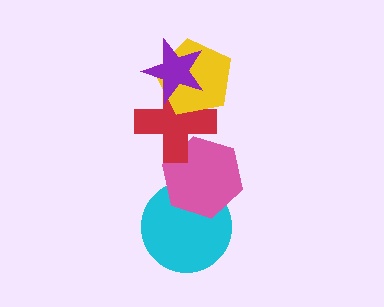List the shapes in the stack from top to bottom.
From top to bottom: the purple star, the yellow pentagon, the red cross, the pink hexagon, the cyan circle.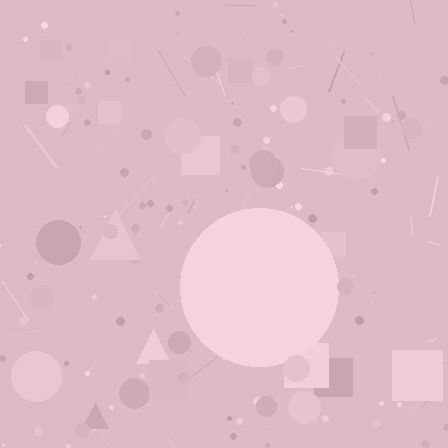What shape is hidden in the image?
A circle is hidden in the image.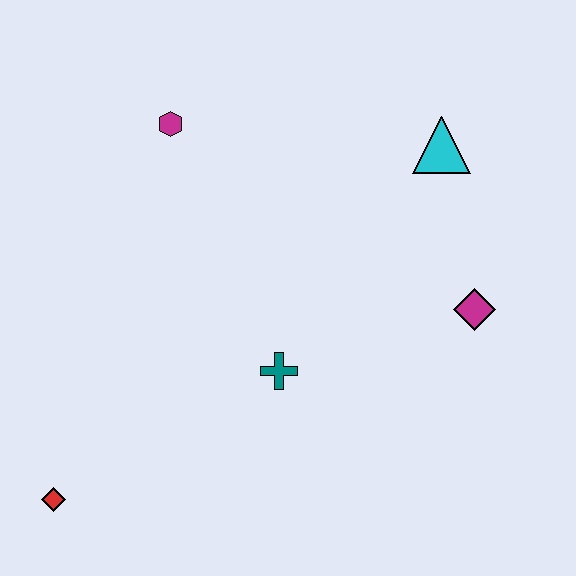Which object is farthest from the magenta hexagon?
The red diamond is farthest from the magenta hexagon.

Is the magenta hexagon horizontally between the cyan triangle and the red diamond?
Yes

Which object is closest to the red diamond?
The teal cross is closest to the red diamond.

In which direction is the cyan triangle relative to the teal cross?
The cyan triangle is above the teal cross.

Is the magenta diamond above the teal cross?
Yes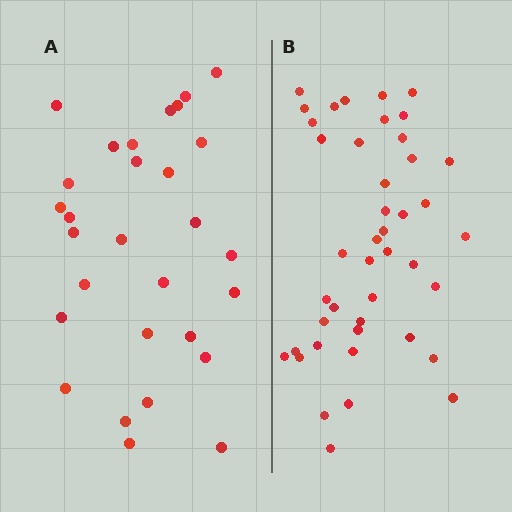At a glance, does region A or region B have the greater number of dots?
Region B (the right region) has more dots.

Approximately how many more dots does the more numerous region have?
Region B has approximately 15 more dots than region A.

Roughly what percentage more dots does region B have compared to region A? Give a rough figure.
About 50% more.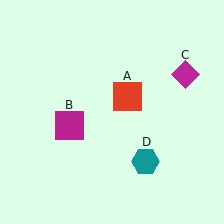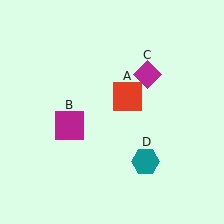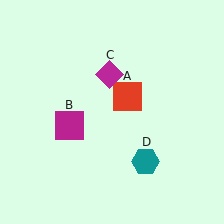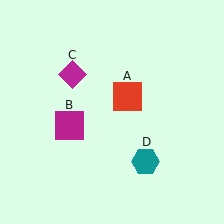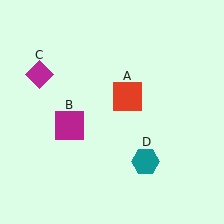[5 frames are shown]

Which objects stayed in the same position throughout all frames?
Red square (object A) and magenta square (object B) and teal hexagon (object D) remained stationary.